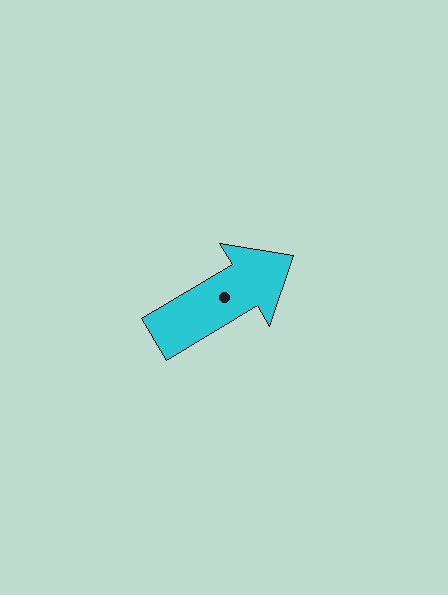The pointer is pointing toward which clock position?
Roughly 2 o'clock.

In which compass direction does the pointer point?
Northeast.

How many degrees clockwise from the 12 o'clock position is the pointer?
Approximately 59 degrees.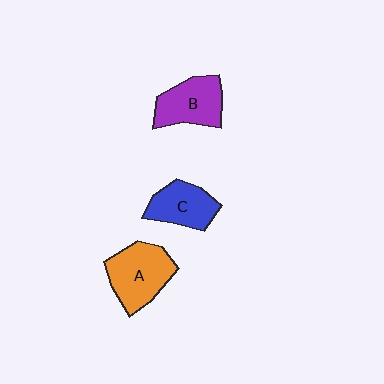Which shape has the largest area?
Shape A (orange).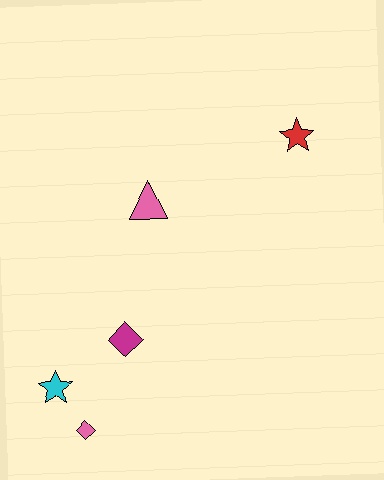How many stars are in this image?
There are 2 stars.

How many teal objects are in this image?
There are no teal objects.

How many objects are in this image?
There are 5 objects.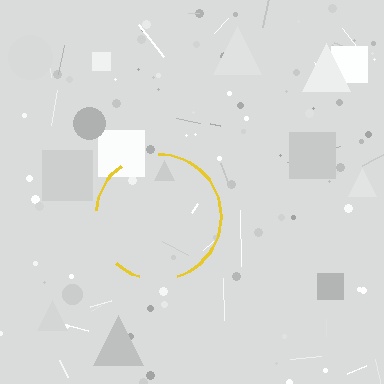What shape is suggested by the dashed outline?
The dashed outline suggests a circle.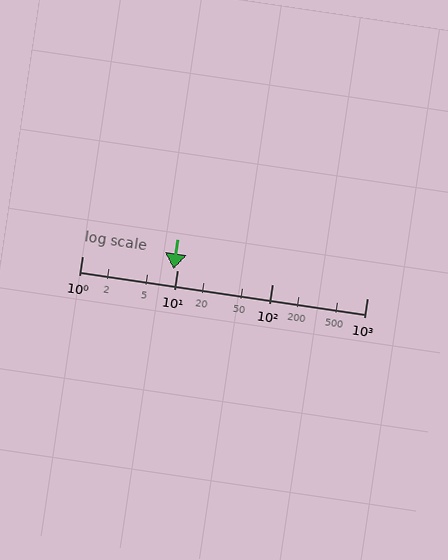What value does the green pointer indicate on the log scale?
The pointer indicates approximately 9.2.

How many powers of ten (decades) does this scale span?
The scale spans 3 decades, from 1 to 1000.